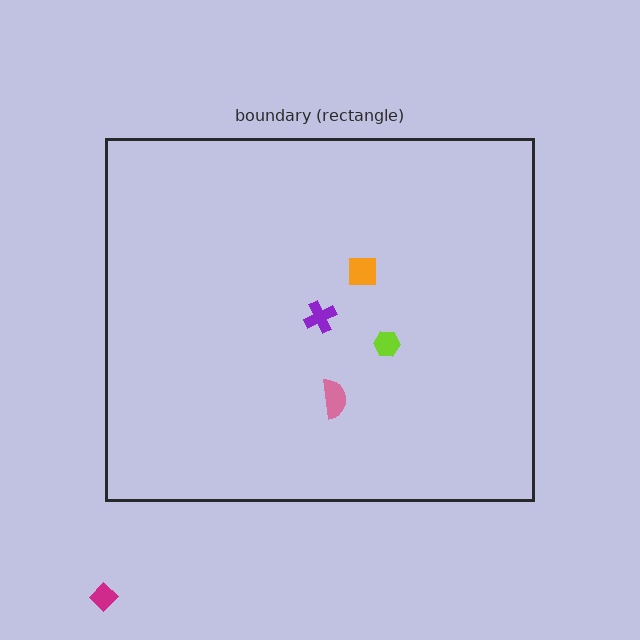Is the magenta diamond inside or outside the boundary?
Outside.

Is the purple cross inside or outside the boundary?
Inside.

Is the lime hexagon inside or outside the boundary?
Inside.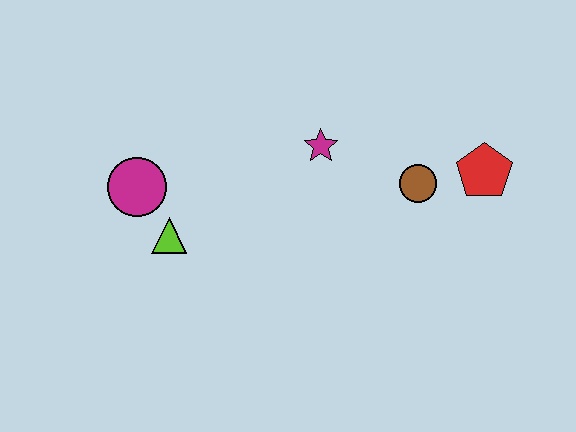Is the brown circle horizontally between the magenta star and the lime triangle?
No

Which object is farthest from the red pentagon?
The magenta circle is farthest from the red pentagon.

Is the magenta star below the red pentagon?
No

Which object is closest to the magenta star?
The brown circle is closest to the magenta star.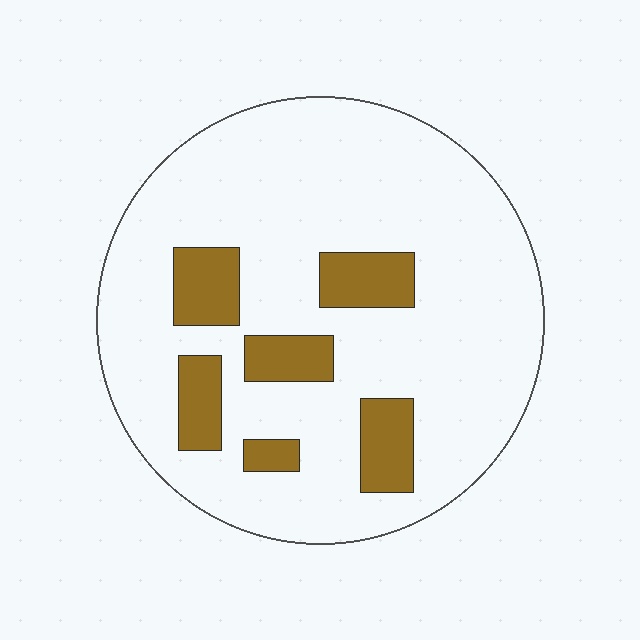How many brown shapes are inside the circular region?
6.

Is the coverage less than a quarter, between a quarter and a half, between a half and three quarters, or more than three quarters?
Less than a quarter.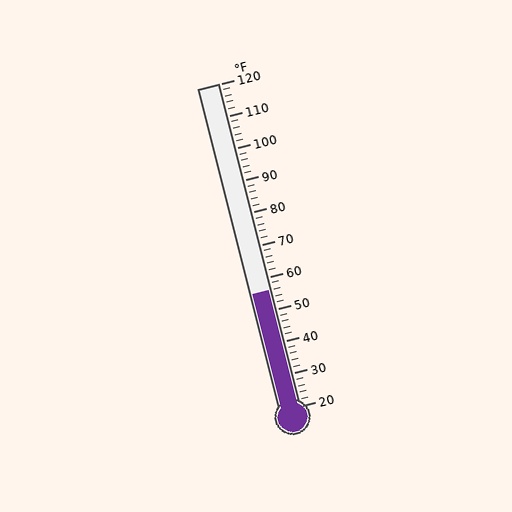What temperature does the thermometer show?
The thermometer shows approximately 56°F.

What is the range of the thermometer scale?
The thermometer scale ranges from 20°F to 120°F.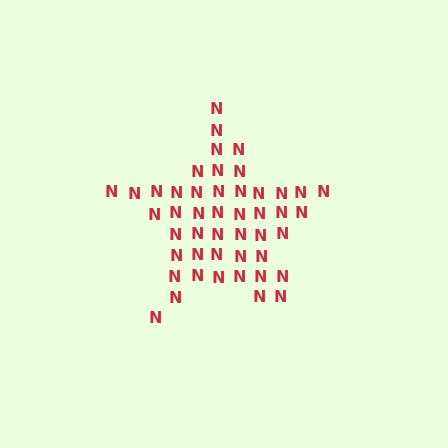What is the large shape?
The large shape is a star.